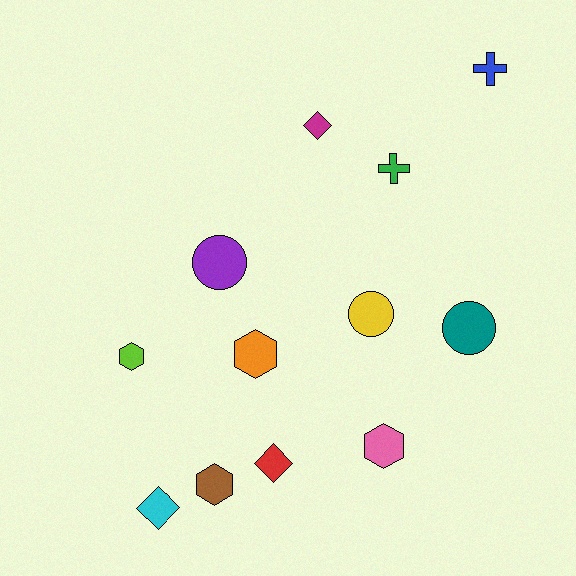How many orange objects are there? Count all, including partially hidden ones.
There is 1 orange object.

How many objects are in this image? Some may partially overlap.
There are 12 objects.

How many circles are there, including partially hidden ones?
There are 3 circles.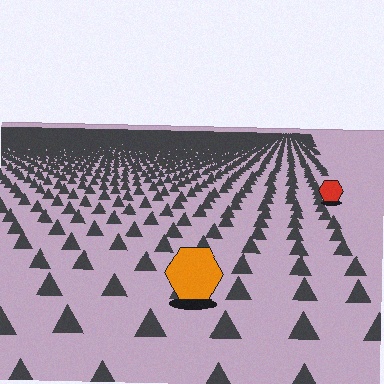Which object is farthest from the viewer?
The red hexagon is farthest from the viewer. It appears smaller and the ground texture around it is denser.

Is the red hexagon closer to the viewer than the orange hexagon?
No. The orange hexagon is closer — you can tell from the texture gradient: the ground texture is coarser near it.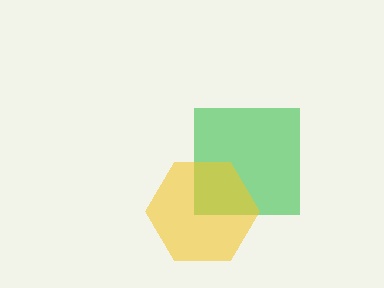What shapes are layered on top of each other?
The layered shapes are: a green square, a yellow hexagon.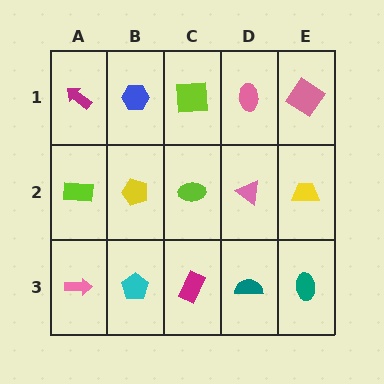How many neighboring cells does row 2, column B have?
4.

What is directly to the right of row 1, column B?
A lime square.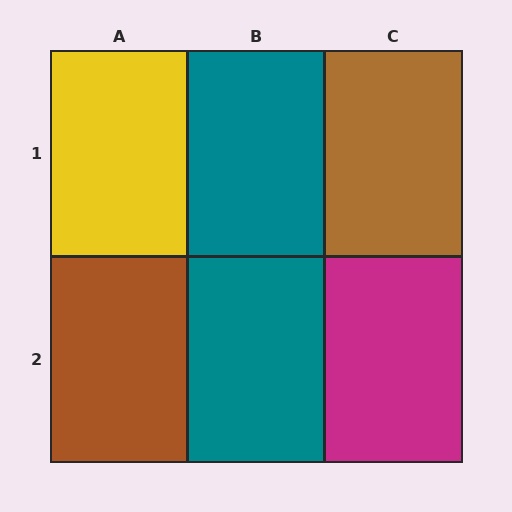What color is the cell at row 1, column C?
Brown.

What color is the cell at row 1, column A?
Yellow.